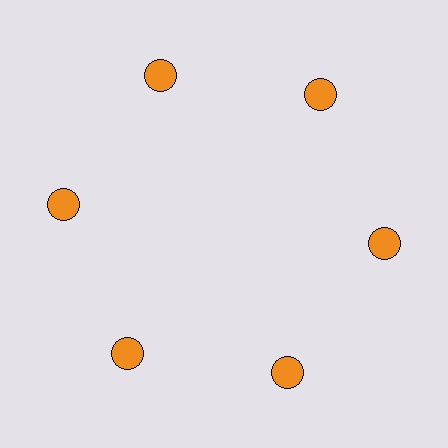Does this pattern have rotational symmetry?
Yes, this pattern has 6-fold rotational symmetry. It looks the same after rotating 60 degrees around the center.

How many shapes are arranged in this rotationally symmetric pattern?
There are 6 shapes, arranged in 6 groups of 1.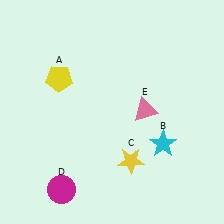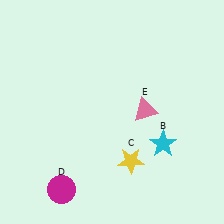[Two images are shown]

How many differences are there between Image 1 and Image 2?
There is 1 difference between the two images.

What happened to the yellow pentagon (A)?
The yellow pentagon (A) was removed in Image 2. It was in the top-left area of Image 1.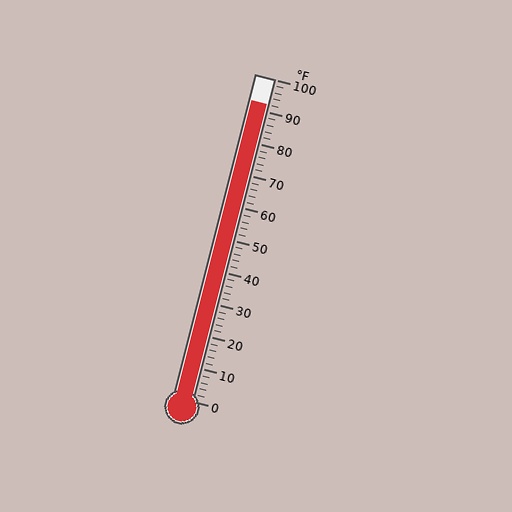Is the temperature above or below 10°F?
The temperature is above 10°F.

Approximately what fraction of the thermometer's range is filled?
The thermometer is filled to approximately 90% of its range.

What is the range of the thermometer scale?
The thermometer scale ranges from 0°F to 100°F.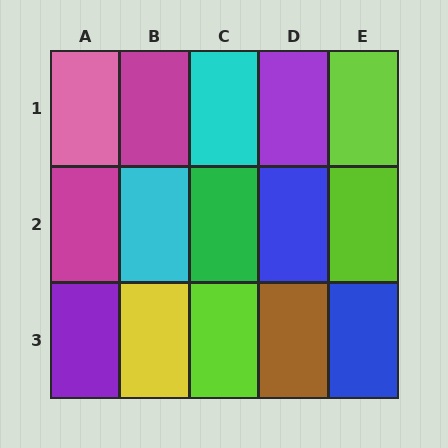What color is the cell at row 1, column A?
Pink.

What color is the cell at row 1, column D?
Purple.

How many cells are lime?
3 cells are lime.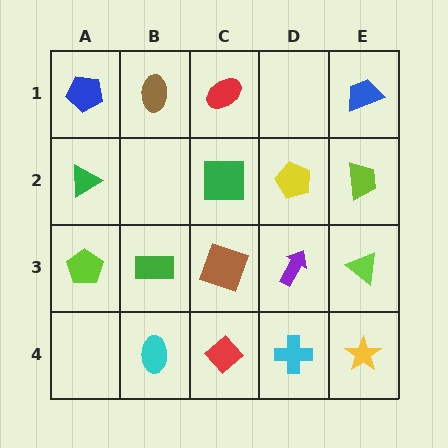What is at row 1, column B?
A brown ellipse.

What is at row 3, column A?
A lime pentagon.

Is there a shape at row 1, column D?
No, that cell is empty.